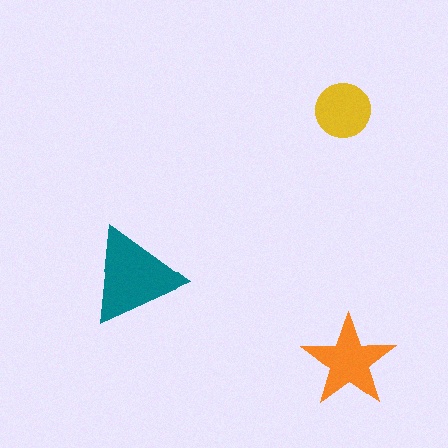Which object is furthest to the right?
The orange star is rightmost.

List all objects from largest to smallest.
The teal triangle, the orange star, the yellow circle.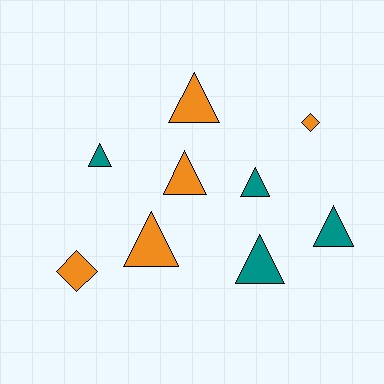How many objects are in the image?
There are 9 objects.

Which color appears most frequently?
Orange, with 5 objects.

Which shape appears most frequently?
Triangle, with 7 objects.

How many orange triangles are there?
There are 3 orange triangles.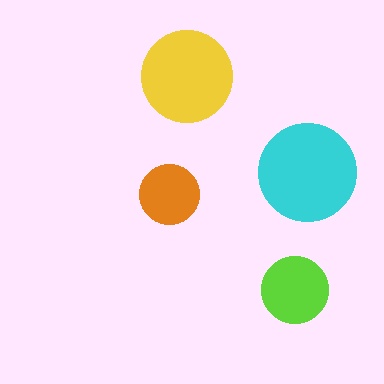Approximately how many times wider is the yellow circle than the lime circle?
About 1.5 times wider.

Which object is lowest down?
The lime circle is bottommost.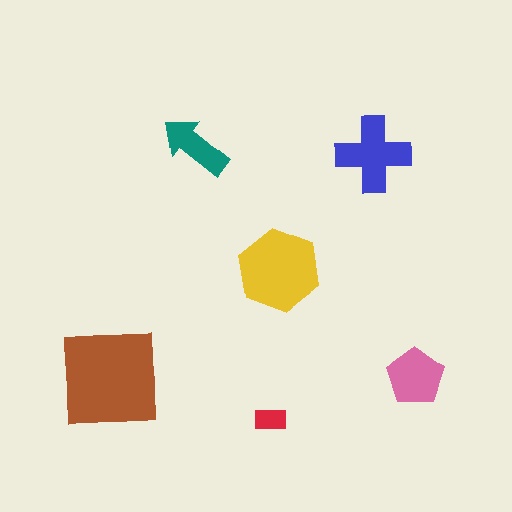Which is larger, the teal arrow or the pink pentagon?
The pink pentagon.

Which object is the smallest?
The red rectangle.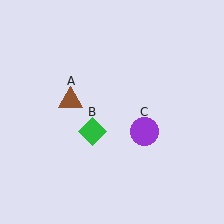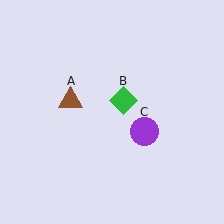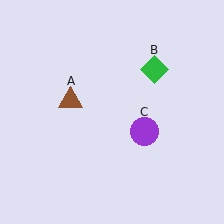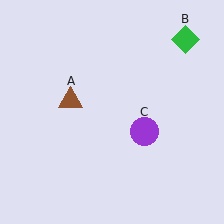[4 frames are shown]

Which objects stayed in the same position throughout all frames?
Brown triangle (object A) and purple circle (object C) remained stationary.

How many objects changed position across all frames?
1 object changed position: green diamond (object B).